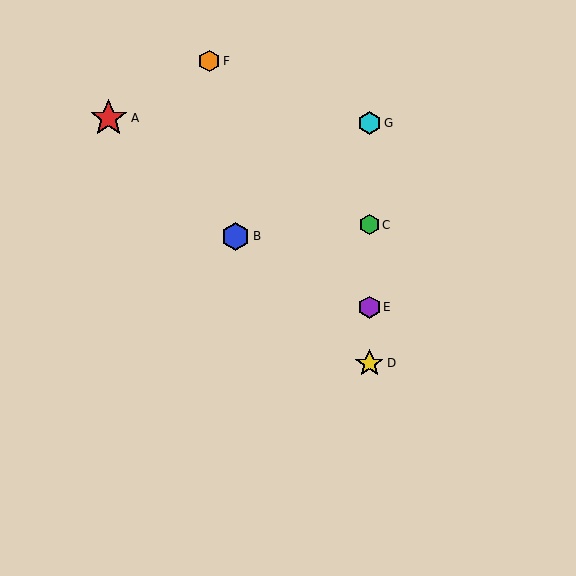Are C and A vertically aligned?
No, C is at x≈369 and A is at x≈109.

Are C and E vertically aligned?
Yes, both are at x≈369.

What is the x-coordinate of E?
Object E is at x≈369.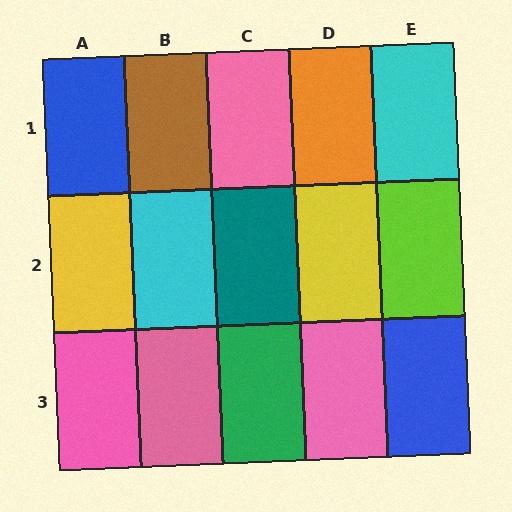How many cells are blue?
2 cells are blue.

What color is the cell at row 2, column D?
Yellow.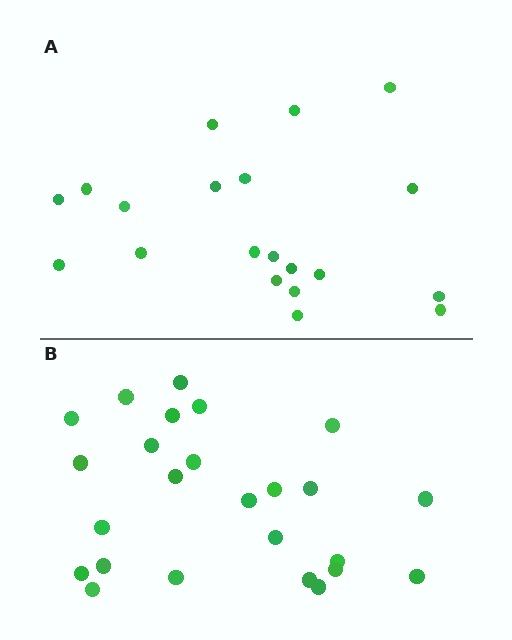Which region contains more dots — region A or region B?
Region B (the bottom region) has more dots.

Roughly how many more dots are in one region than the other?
Region B has about 5 more dots than region A.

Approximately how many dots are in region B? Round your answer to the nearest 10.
About 20 dots. (The exact count is 25, which rounds to 20.)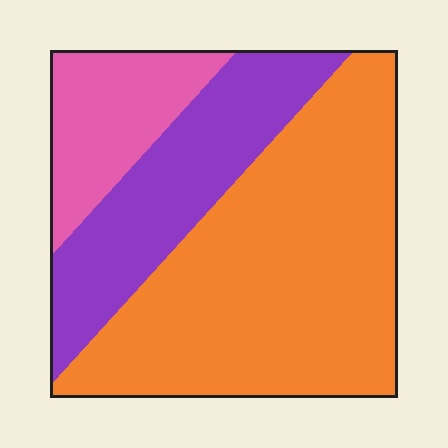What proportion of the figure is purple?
Purple covers 26% of the figure.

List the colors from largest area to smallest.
From largest to smallest: orange, purple, pink.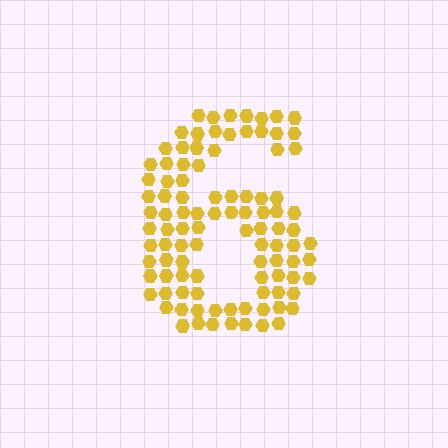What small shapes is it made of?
It is made of small hexagons.